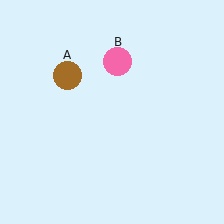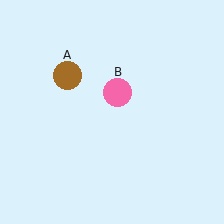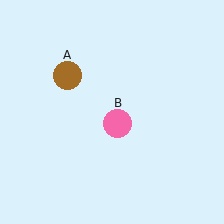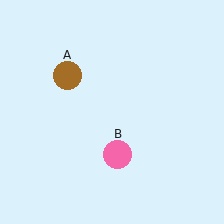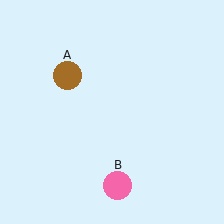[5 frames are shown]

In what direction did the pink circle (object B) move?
The pink circle (object B) moved down.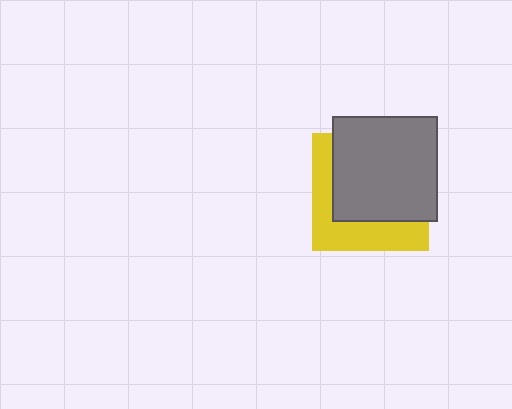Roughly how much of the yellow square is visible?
A small part of it is visible (roughly 38%).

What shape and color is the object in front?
The object in front is a gray square.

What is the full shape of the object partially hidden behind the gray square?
The partially hidden object is a yellow square.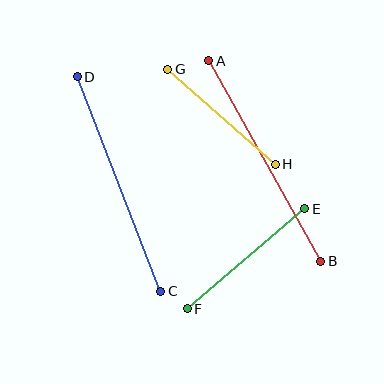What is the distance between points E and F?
The distance is approximately 154 pixels.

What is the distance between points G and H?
The distance is approximately 143 pixels.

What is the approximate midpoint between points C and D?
The midpoint is at approximately (119, 184) pixels.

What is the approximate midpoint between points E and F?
The midpoint is at approximately (246, 259) pixels.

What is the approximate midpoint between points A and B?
The midpoint is at approximately (265, 161) pixels.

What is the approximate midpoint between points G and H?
The midpoint is at approximately (222, 117) pixels.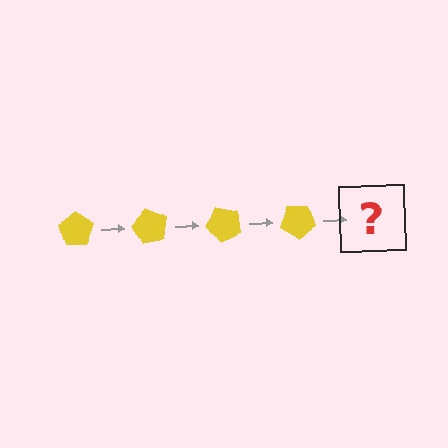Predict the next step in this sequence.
The next step is a yellow pentagon rotated 240 degrees.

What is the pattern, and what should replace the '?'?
The pattern is that the pentagon rotates 60 degrees each step. The '?' should be a yellow pentagon rotated 240 degrees.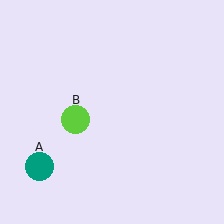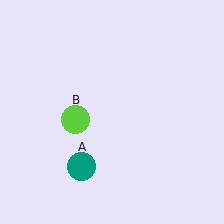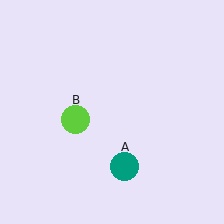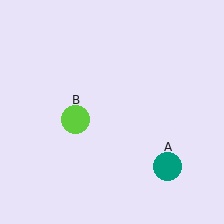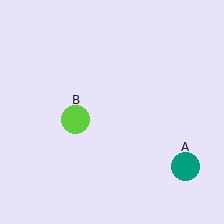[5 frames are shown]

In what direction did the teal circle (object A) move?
The teal circle (object A) moved right.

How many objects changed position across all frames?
1 object changed position: teal circle (object A).